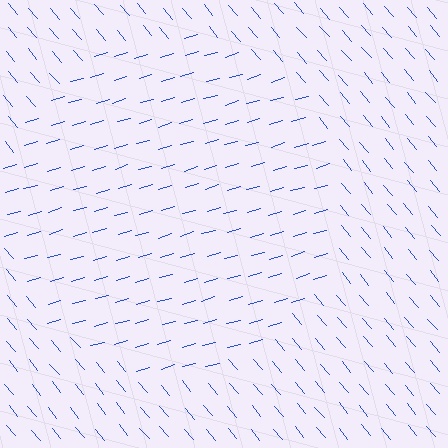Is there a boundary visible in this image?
Yes, there is a texture boundary formed by a change in line orientation.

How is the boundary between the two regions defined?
The boundary is defined purely by a change in line orientation (approximately 67 degrees difference). All lines are the same color and thickness.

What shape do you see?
I see a circle.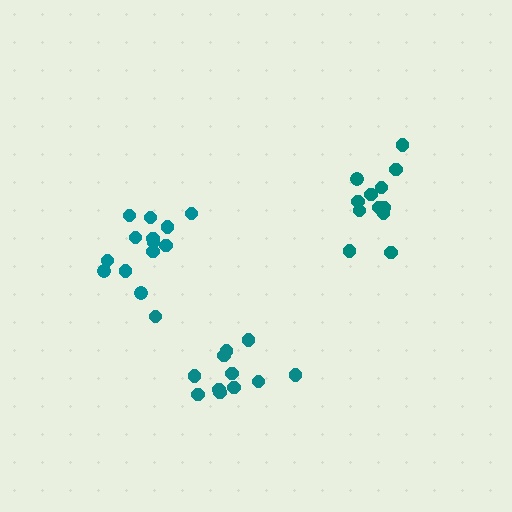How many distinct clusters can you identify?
There are 3 distinct clusters.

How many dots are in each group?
Group 1: 12 dots, Group 2: 13 dots, Group 3: 12 dots (37 total).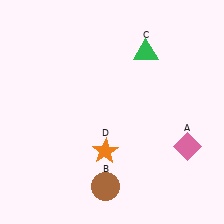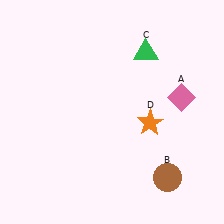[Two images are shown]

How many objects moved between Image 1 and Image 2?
3 objects moved between the two images.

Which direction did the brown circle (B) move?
The brown circle (B) moved right.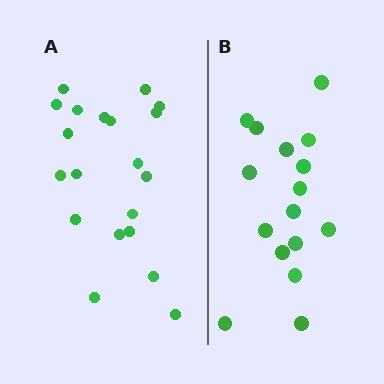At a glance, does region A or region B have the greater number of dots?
Region A (the left region) has more dots.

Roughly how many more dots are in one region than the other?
Region A has about 4 more dots than region B.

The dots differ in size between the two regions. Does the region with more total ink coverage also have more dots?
No. Region B has more total ink coverage because its dots are larger, but region A actually contains more individual dots. Total area can be misleading — the number of items is what matters here.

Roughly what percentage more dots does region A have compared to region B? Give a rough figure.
About 25% more.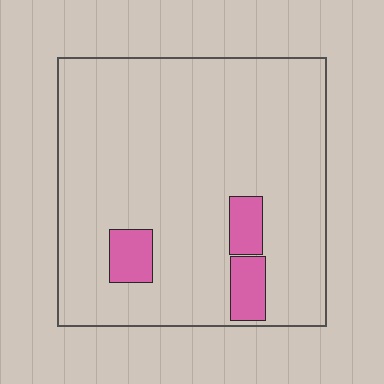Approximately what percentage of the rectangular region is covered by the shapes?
Approximately 10%.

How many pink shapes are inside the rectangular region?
3.